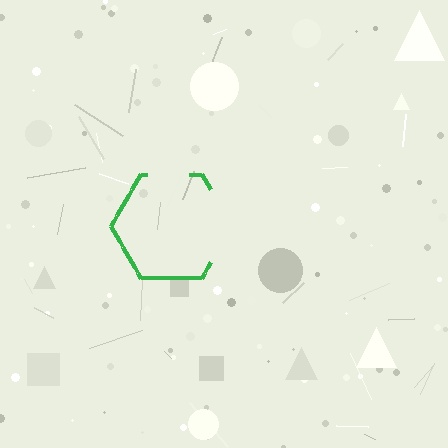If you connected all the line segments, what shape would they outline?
They would outline a hexagon.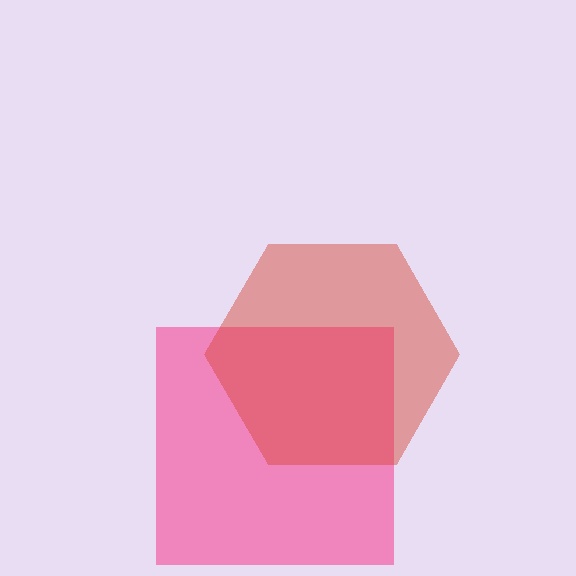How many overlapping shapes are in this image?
There are 2 overlapping shapes in the image.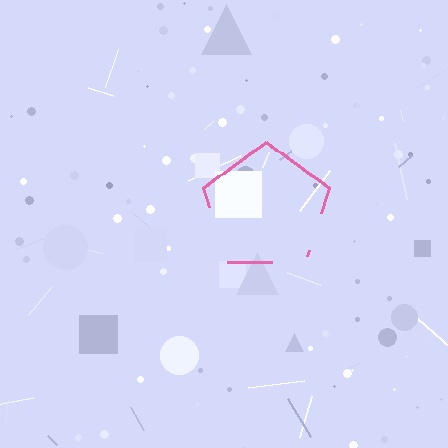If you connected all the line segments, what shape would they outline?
They would outline a pentagon.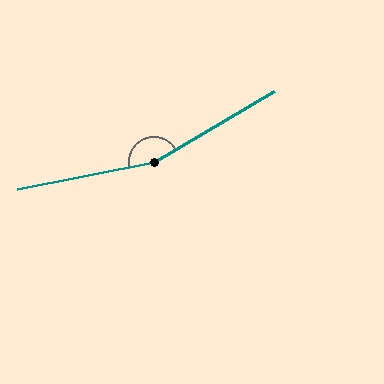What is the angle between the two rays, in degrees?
Approximately 161 degrees.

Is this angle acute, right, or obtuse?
It is obtuse.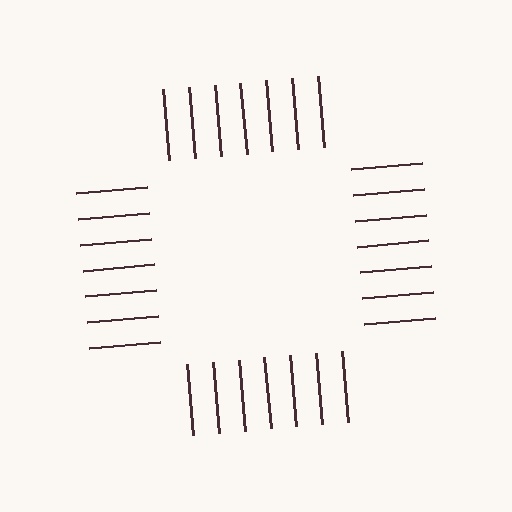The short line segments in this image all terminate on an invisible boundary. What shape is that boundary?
An illusory square — the line segments terminate on its edges but no continuous stroke is drawn.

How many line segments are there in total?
28 — 7 along each of the 4 edges.